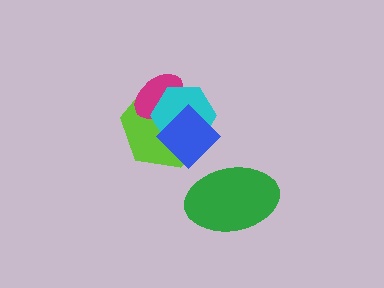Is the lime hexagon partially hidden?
Yes, it is partially covered by another shape.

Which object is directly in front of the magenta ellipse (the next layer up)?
The cyan hexagon is directly in front of the magenta ellipse.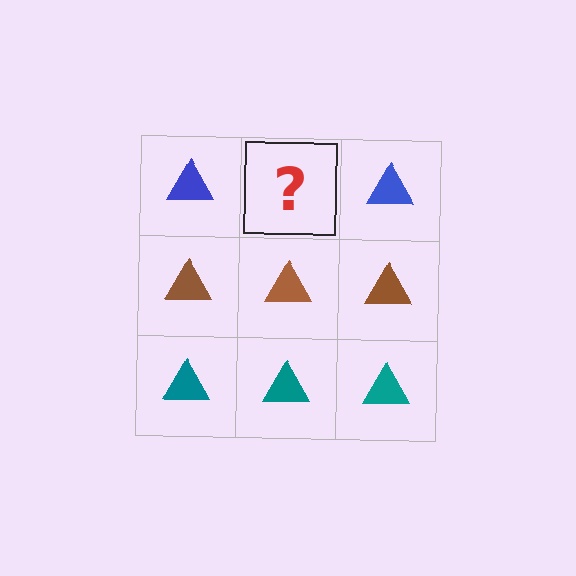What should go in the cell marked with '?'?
The missing cell should contain a blue triangle.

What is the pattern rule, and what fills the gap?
The rule is that each row has a consistent color. The gap should be filled with a blue triangle.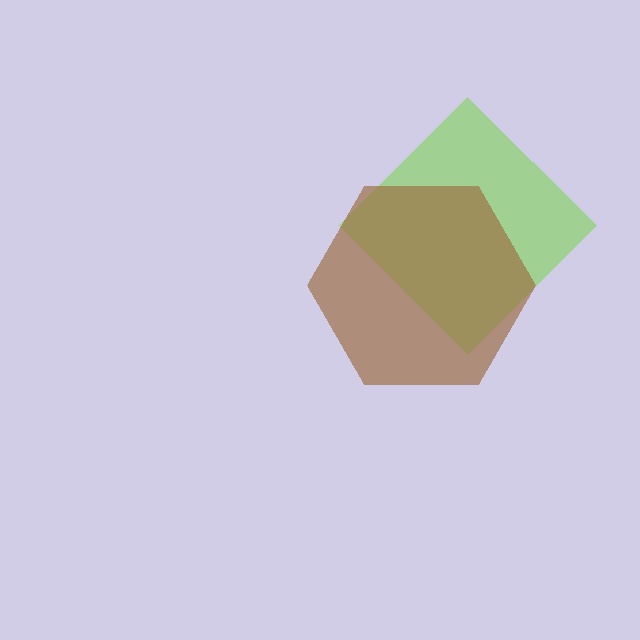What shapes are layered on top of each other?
The layered shapes are: a lime diamond, a brown hexagon.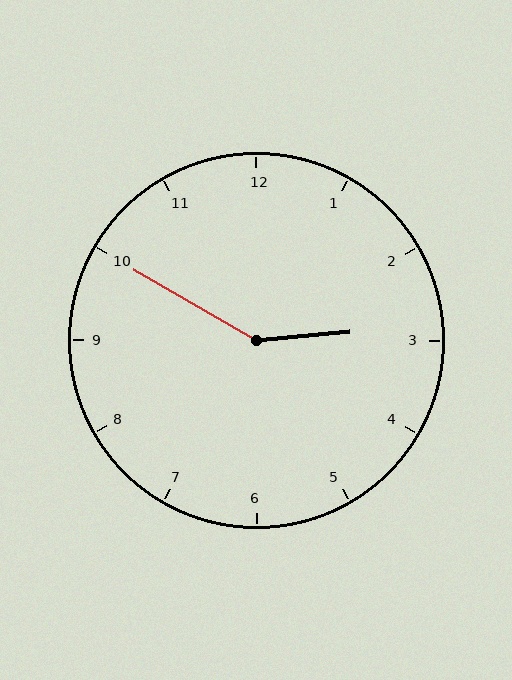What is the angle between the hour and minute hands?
Approximately 145 degrees.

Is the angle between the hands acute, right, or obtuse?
It is obtuse.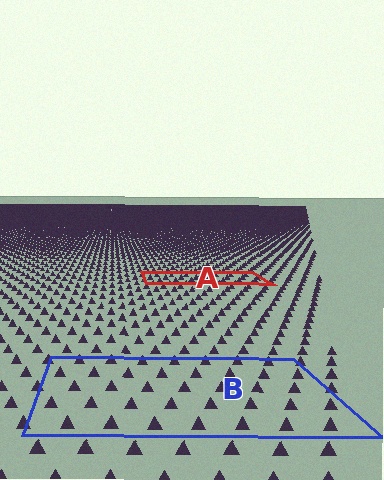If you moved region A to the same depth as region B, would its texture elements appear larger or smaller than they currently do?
They would appear larger. At a closer depth, the same texture elements are projected at a bigger on-screen size.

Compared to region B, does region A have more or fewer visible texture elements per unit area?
Region A has more texture elements per unit area — they are packed more densely because it is farther away.